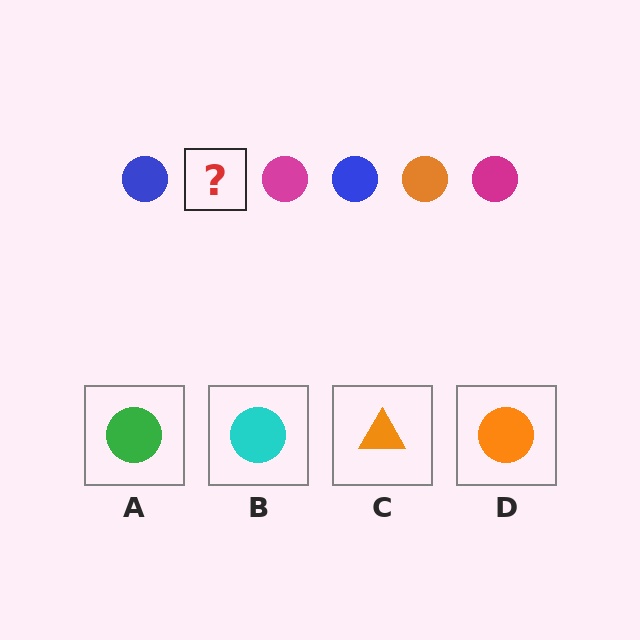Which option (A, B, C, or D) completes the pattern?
D.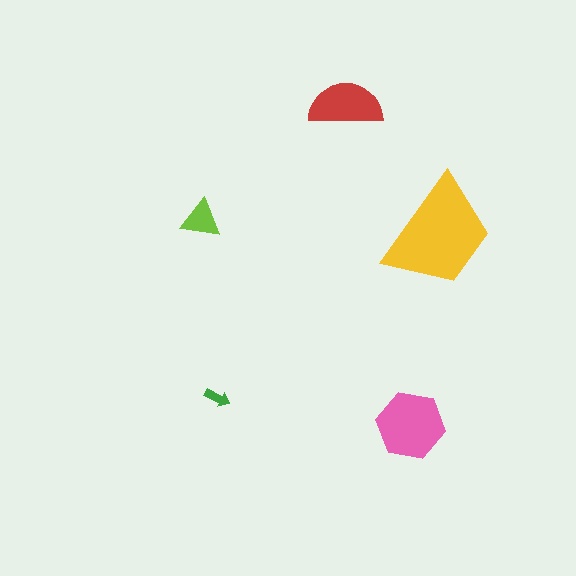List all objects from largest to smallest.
The yellow trapezoid, the pink hexagon, the red semicircle, the lime triangle, the green arrow.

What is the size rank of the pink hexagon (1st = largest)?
2nd.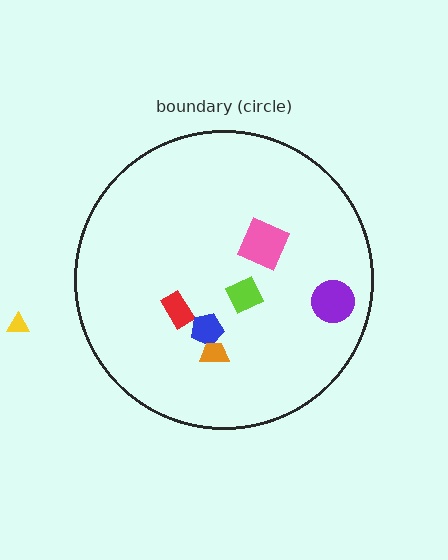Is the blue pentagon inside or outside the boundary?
Inside.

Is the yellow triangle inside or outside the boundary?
Outside.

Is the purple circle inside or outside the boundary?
Inside.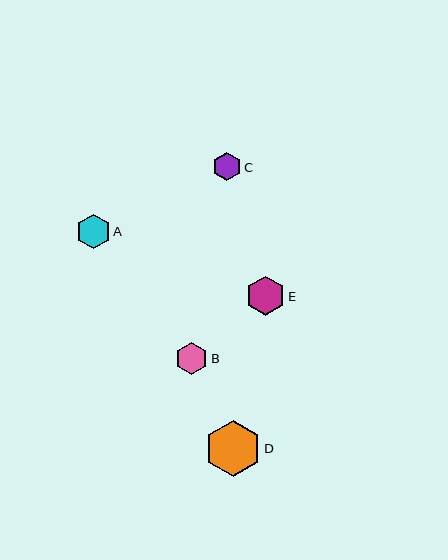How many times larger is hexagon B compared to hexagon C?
Hexagon B is approximately 1.1 times the size of hexagon C.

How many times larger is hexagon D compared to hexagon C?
Hexagon D is approximately 2.0 times the size of hexagon C.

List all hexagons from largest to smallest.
From largest to smallest: D, E, A, B, C.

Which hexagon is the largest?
Hexagon D is the largest with a size of approximately 56 pixels.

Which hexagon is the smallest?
Hexagon C is the smallest with a size of approximately 28 pixels.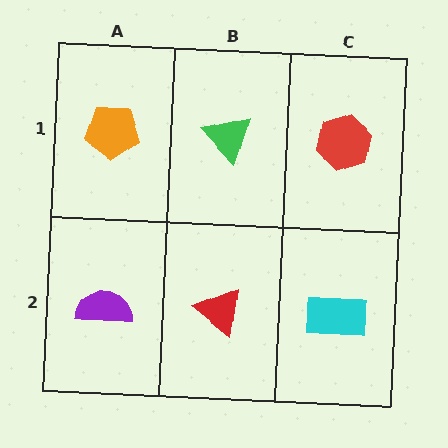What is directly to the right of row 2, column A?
A red triangle.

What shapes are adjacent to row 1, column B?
A red triangle (row 2, column B), an orange pentagon (row 1, column A), a red hexagon (row 1, column C).